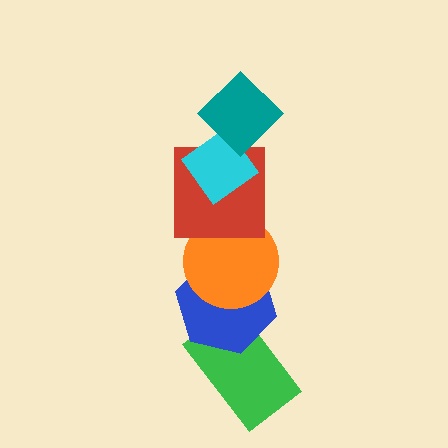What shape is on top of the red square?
The cyan diamond is on top of the red square.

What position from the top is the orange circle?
The orange circle is 4th from the top.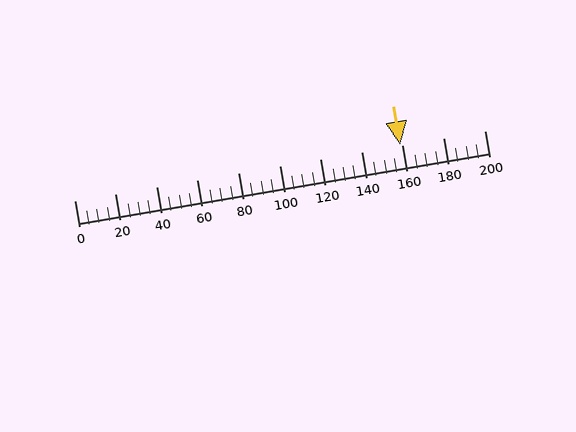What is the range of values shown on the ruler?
The ruler shows values from 0 to 200.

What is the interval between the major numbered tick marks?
The major tick marks are spaced 20 units apart.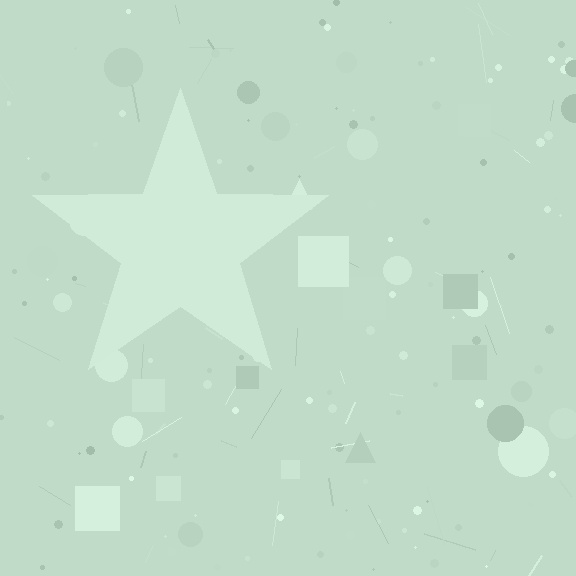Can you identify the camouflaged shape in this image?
The camouflaged shape is a star.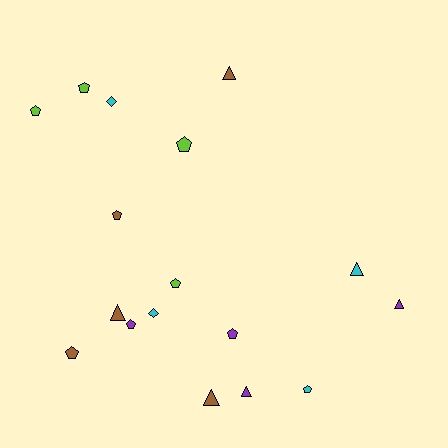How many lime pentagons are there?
There are 4 lime pentagons.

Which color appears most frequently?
Brown, with 5 objects.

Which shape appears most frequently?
Pentagon, with 9 objects.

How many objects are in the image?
There are 17 objects.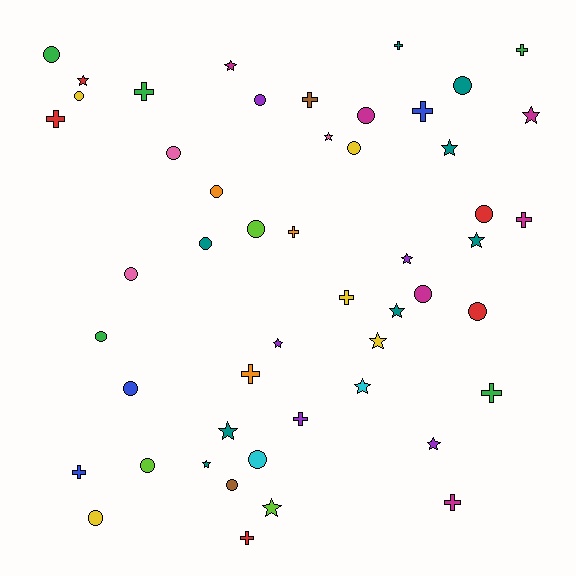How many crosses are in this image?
There are 15 crosses.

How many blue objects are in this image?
There are 3 blue objects.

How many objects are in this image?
There are 50 objects.